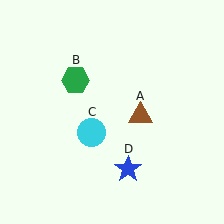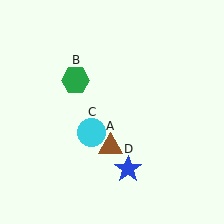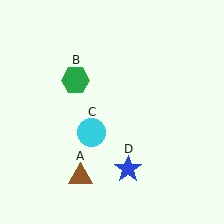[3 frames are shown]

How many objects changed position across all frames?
1 object changed position: brown triangle (object A).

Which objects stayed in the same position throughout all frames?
Green hexagon (object B) and cyan circle (object C) and blue star (object D) remained stationary.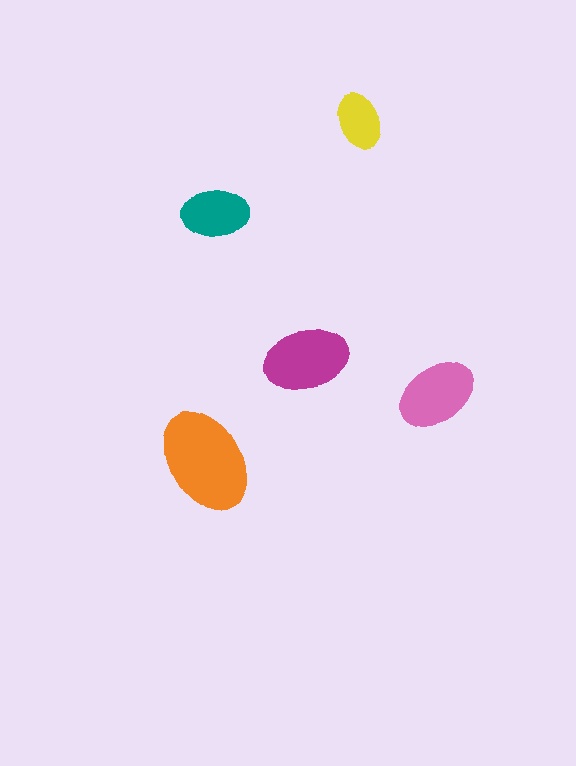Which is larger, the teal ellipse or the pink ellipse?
The pink one.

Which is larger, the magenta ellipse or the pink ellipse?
The magenta one.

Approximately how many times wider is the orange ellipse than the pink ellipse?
About 1.5 times wider.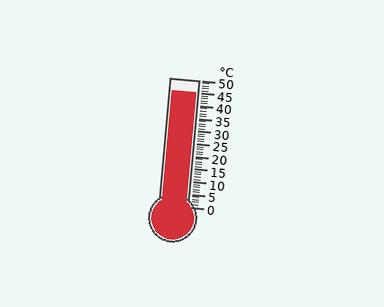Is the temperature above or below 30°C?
The temperature is above 30°C.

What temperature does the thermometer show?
The thermometer shows approximately 45°C.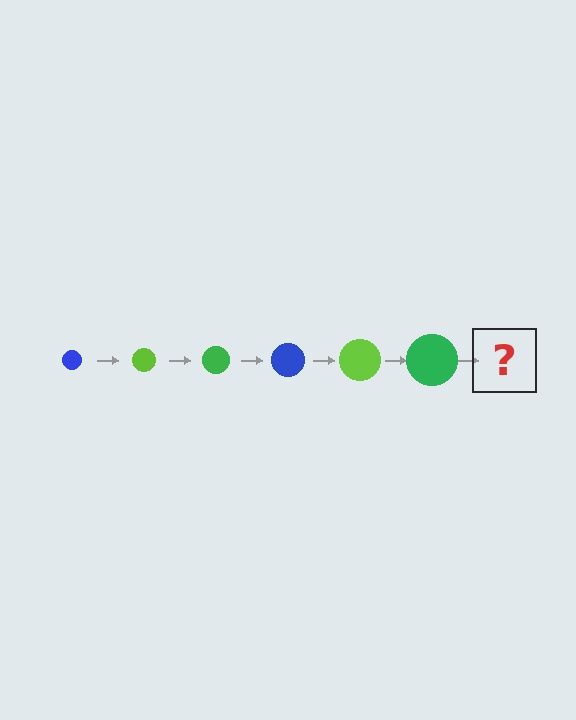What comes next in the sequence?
The next element should be a blue circle, larger than the previous one.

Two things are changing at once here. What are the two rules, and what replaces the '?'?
The two rules are that the circle grows larger each step and the color cycles through blue, lime, and green. The '?' should be a blue circle, larger than the previous one.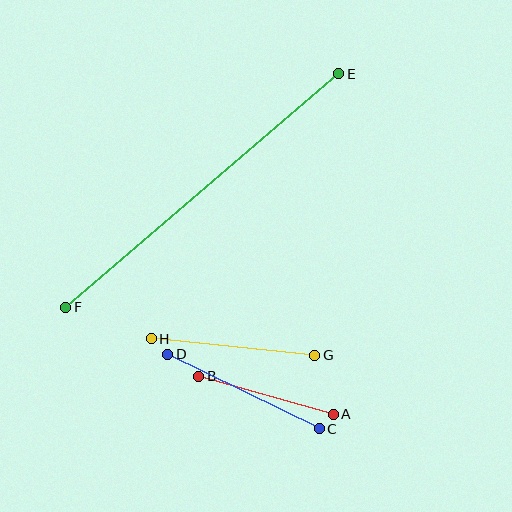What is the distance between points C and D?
The distance is approximately 168 pixels.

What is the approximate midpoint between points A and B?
The midpoint is at approximately (266, 395) pixels.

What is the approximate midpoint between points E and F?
The midpoint is at approximately (202, 191) pixels.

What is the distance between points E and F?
The distance is approximately 359 pixels.